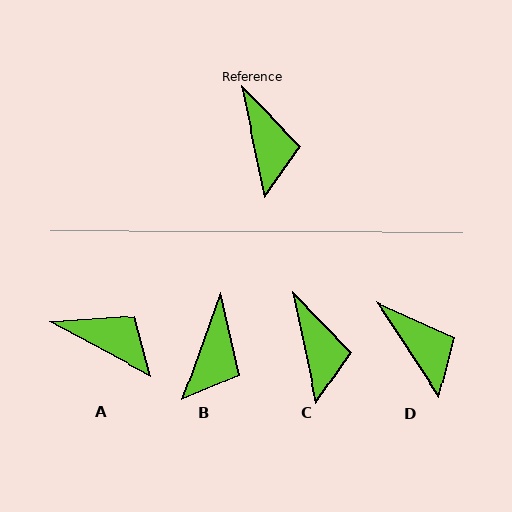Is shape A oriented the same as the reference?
No, it is off by about 50 degrees.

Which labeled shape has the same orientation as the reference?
C.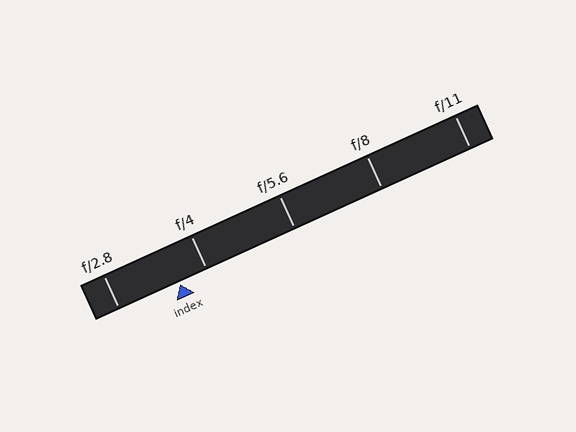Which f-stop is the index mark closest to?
The index mark is closest to f/4.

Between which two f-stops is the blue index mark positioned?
The index mark is between f/2.8 and f/4.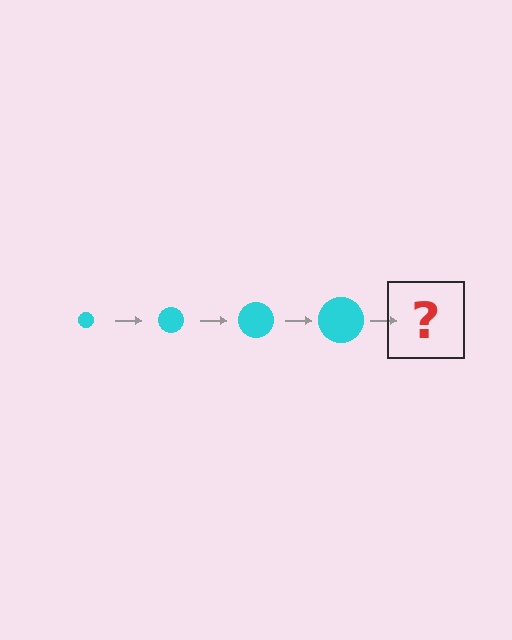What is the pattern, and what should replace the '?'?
The pattern is that the circle gets progressively larger each step. The '?' should be a cyan circle, larger than the previous one.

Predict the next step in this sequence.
The next step is a cyan circle, larger than the previous one.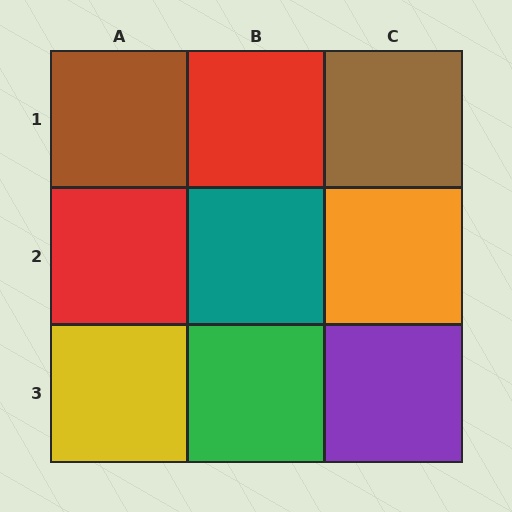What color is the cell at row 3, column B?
Green.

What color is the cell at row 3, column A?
Yellow.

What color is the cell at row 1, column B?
Red.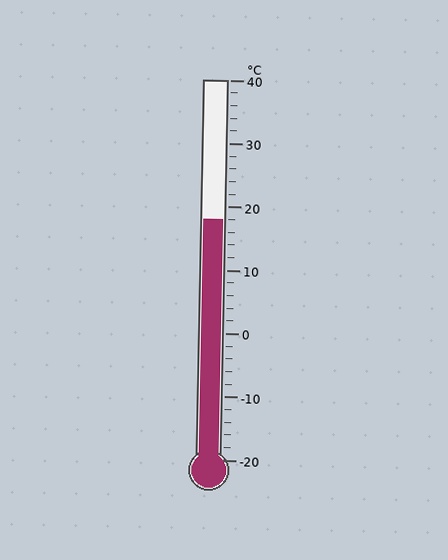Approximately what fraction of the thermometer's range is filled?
The thermometer is filled to approximately 65% of its range.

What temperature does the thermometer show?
The thermometer shows approximately 18°C.